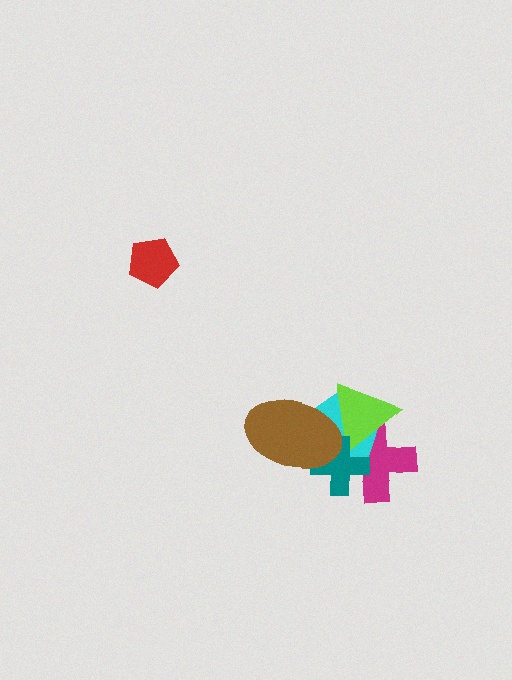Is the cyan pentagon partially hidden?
Yes, it is partially covered by another shape.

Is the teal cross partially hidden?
Yes, it is partially covered by another shape.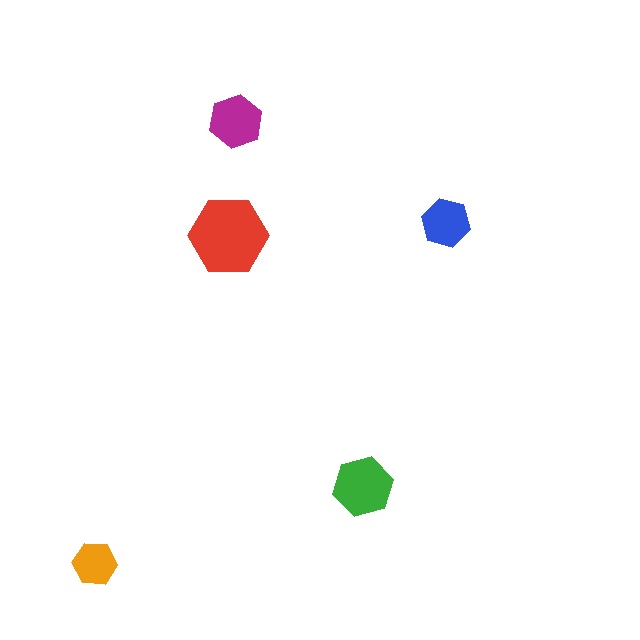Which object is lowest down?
The orange hexagon is bottommost.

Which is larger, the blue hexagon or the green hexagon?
The green one.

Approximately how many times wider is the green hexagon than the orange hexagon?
About 1.5 times wider.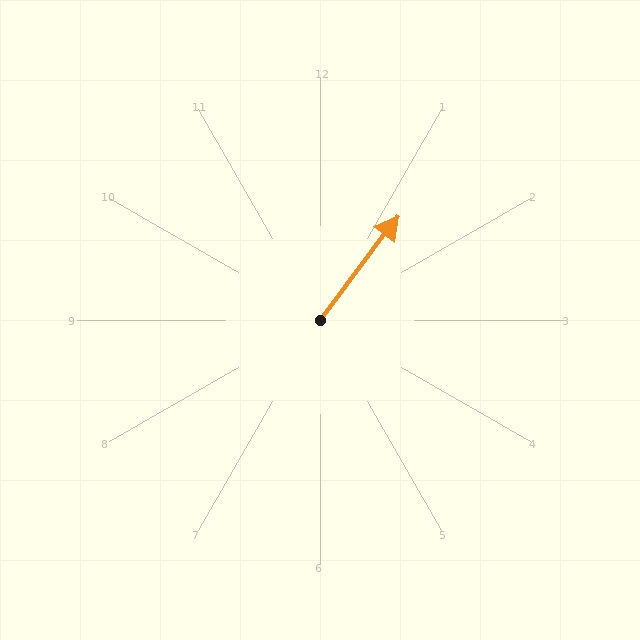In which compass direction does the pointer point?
Northeast.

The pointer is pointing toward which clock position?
Roughly 1 o'clock.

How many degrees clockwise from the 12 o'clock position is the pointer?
Approximately 37 degrees.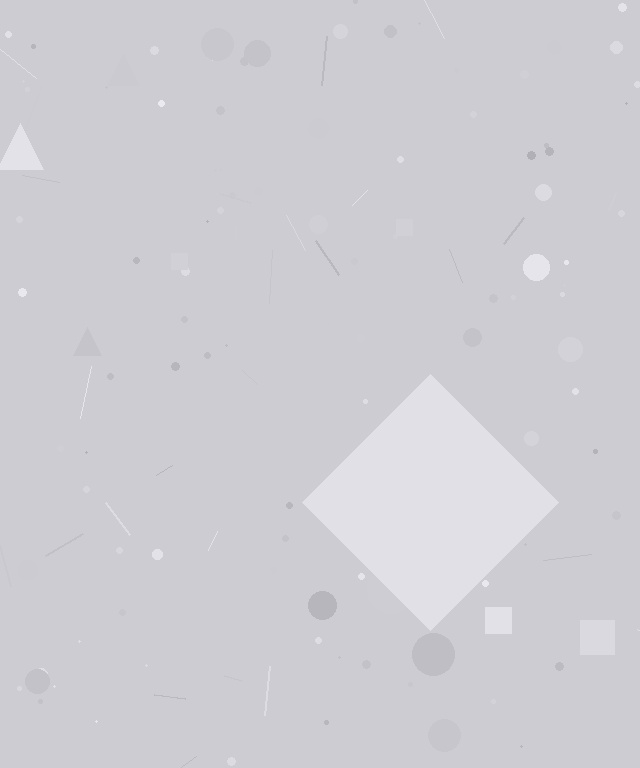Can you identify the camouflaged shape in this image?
The camouflaged shape is a diamond.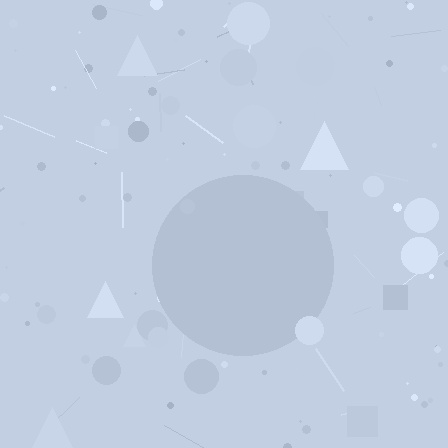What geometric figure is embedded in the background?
A circle is embedded in the background.